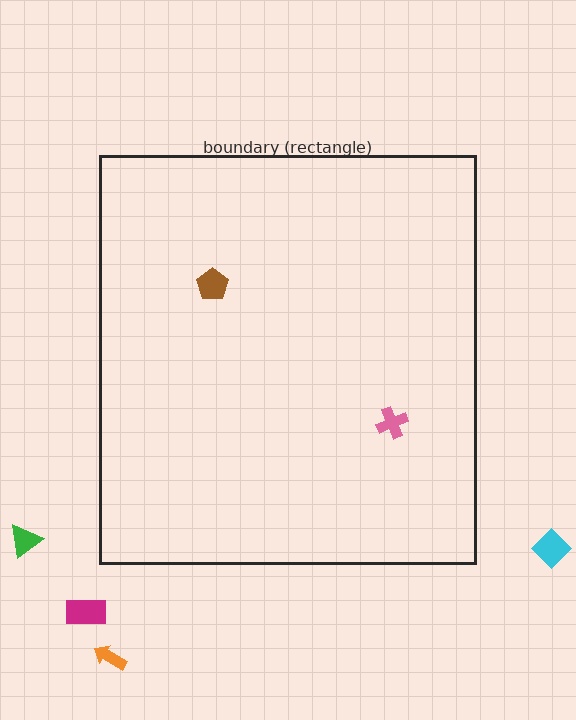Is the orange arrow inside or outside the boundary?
Outside.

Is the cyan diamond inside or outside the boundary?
Outside.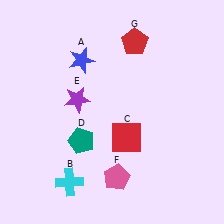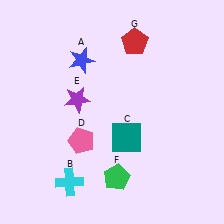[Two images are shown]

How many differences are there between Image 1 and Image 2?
There are 3 differences between the two images.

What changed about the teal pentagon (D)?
In Image 1, D is teal. In Image 2, it changed to pink.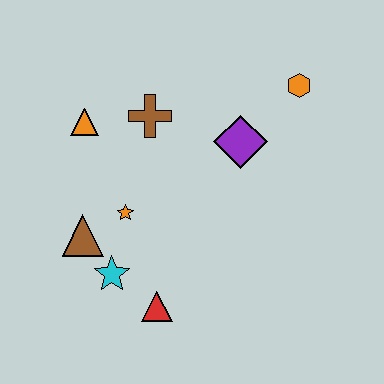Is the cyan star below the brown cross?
Yes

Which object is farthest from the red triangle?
The orange hexagon is farthest from the red triangle.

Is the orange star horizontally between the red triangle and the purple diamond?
No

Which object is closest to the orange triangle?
The brown cross is closest to the orange triangle.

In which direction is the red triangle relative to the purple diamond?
The red triangle is below the purple diamond.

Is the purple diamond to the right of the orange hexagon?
No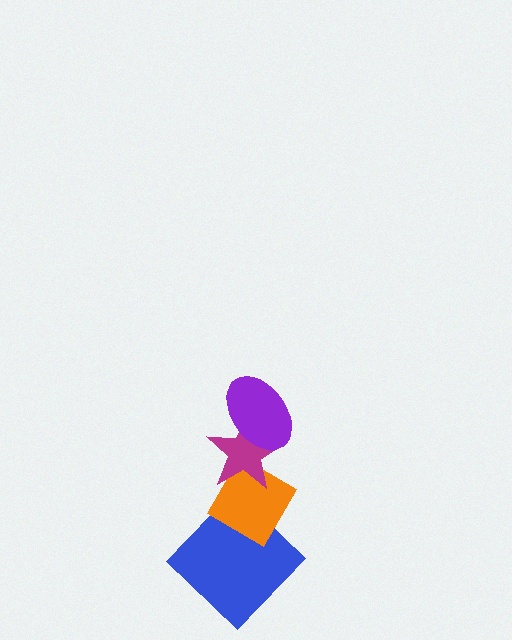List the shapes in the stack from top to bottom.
From top to bottom: the purple ellipse, the magenta star, the orange diamond, the blue diamond.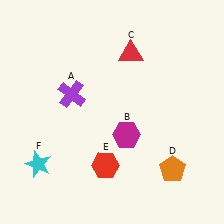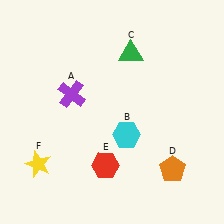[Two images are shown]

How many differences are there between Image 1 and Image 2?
There are 3 differences between the two images.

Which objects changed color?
B changed from magenta to cyan. C changed from red to green. F changed from cyan to yellow.